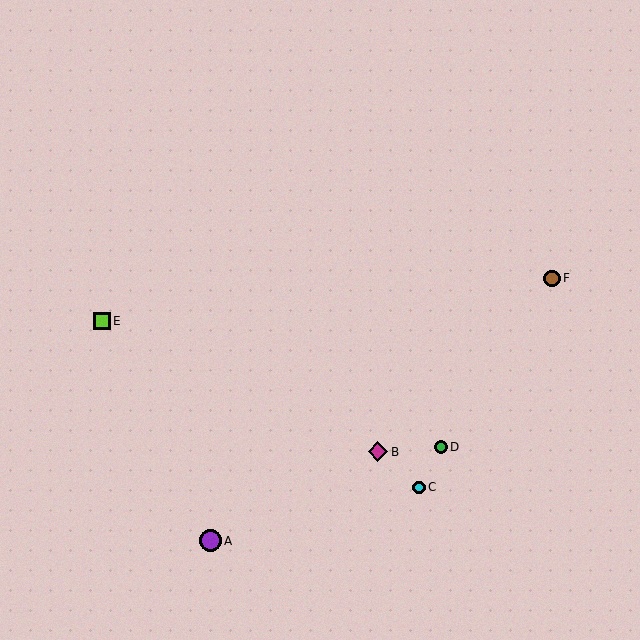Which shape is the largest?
The purple circle (labeled A) is the largest.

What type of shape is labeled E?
Shape E is a lime square.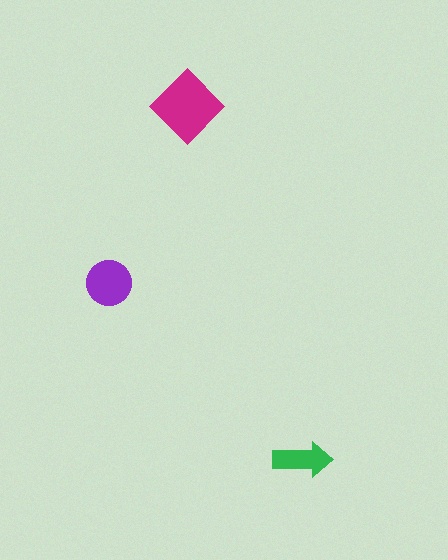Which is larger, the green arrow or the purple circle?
The purple circle.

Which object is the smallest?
The green arrow.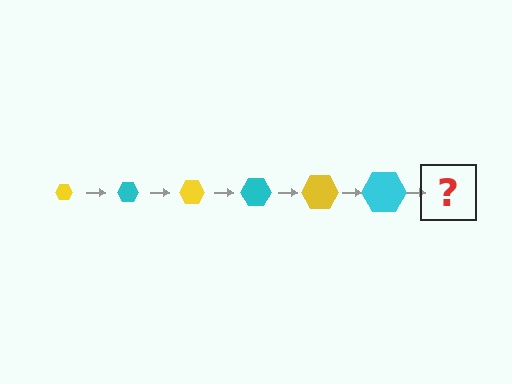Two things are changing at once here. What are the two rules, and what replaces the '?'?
The two rules are that the hexagon grows larger each step and the color cycles through yellow and cyan. The '?' should be a yellow hexagon, larger than the previous one.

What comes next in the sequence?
The next element should be a yellow hexagon, larger than the previous one.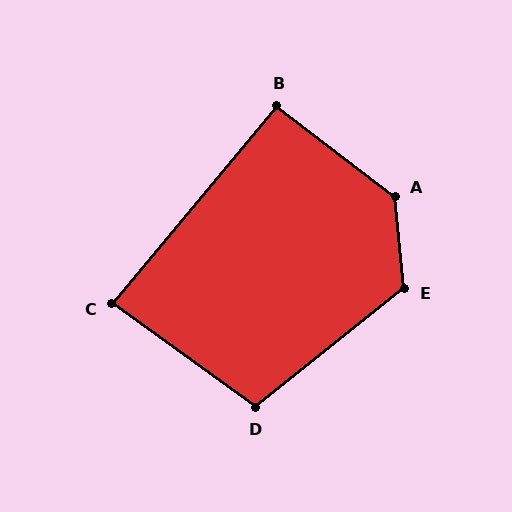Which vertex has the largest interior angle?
A, at approximately 133 degrees.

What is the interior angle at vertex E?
Approximately 123 degrees (obtuse).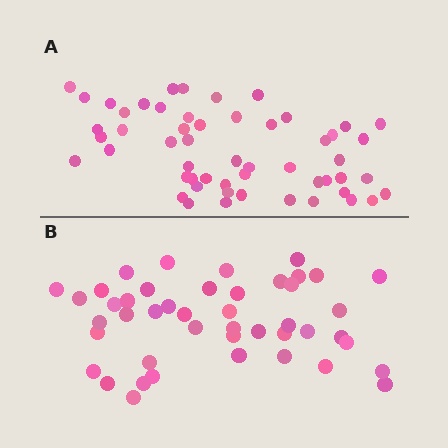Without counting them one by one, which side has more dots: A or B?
Region A (the top region) has more dots.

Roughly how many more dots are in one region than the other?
Region A has roughly 8 or so more dots than region B.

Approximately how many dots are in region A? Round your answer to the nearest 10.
About 50 dots. (The exact count is 54, which rounds to 50.)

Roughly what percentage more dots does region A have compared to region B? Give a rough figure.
About 20% more.